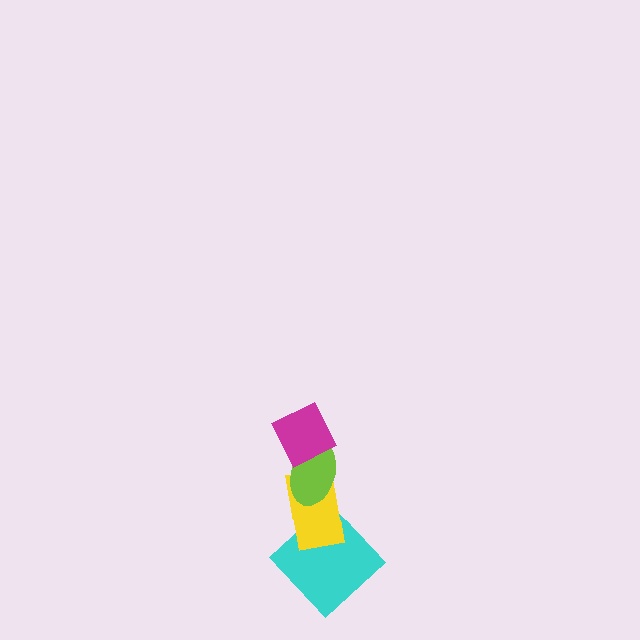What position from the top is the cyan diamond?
The cyan diamond is 4th from the top.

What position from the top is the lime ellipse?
The lime ellipse is 2nd from the top.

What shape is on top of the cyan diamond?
The yellow rectangle is on top of the cyan diamond.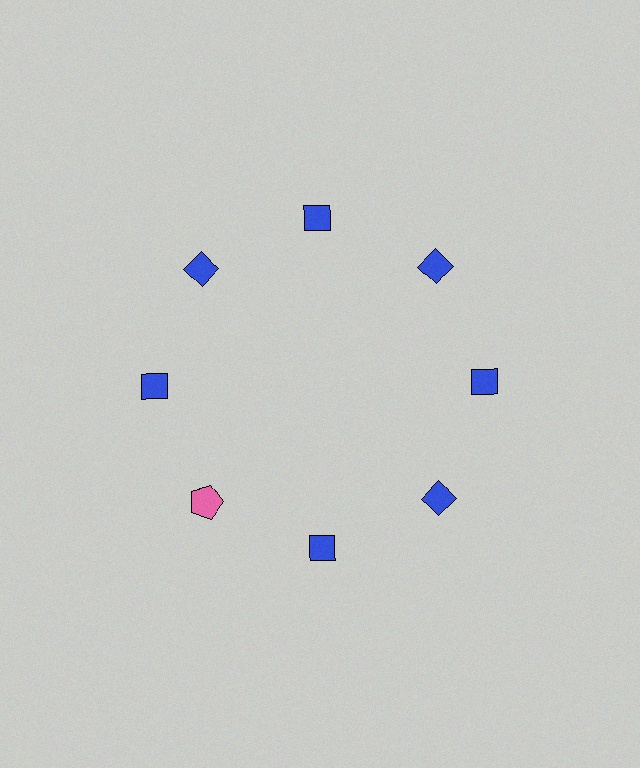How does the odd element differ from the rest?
It differs in both color (pink instead of blue) and shape (pentagon instead of diamond).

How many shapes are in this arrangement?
There are 8 shapes arranged in a ring pattern.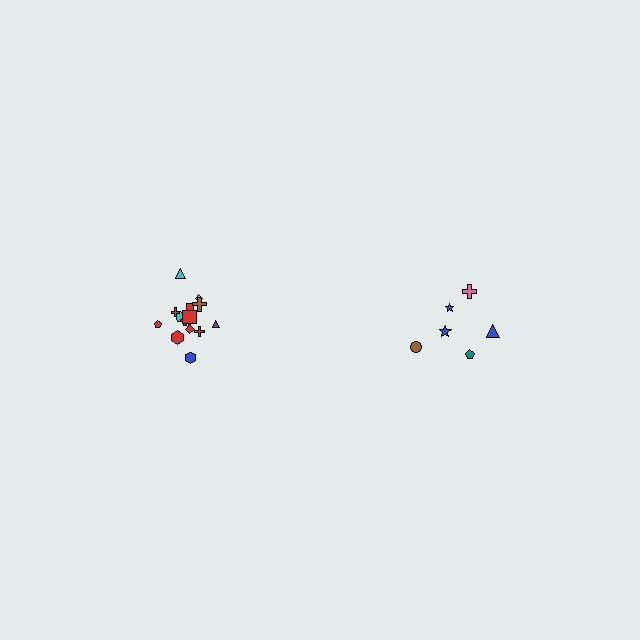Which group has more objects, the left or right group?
The left group.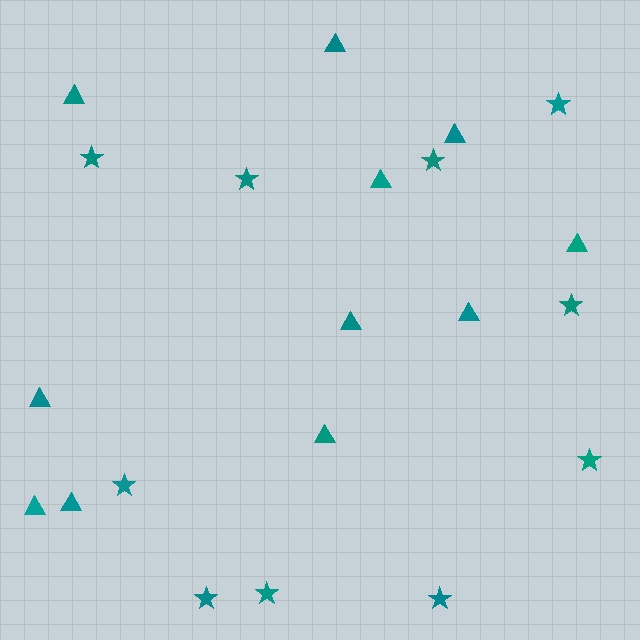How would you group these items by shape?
There are 2 groups: one group of triangles (11) and one group of stars (10).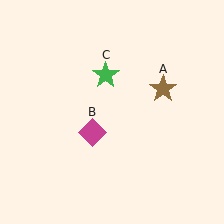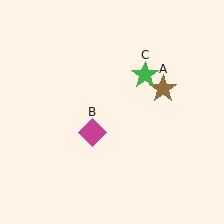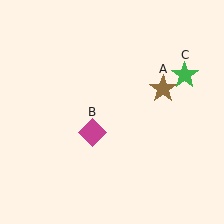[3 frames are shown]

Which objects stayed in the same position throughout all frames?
Brown star (object A) and magenta diamond (object B) remained stationary.